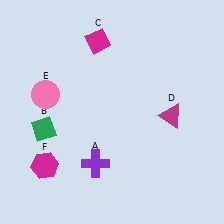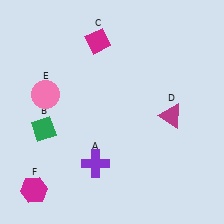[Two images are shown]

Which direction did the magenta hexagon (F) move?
The magenta hexagon (F) moved down.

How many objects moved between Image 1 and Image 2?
1 object moved between the two images.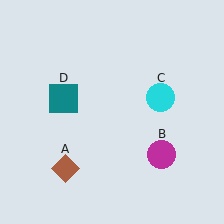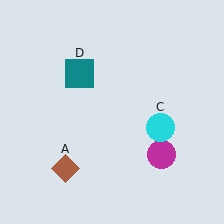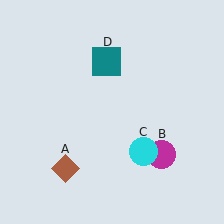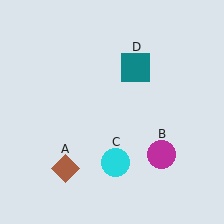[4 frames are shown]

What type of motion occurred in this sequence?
The cyan circle (object C), teal square (object D) rotated clockwise around the center of the scene.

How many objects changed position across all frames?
2 objects changed position: cyan circle (object C), teal square (object D).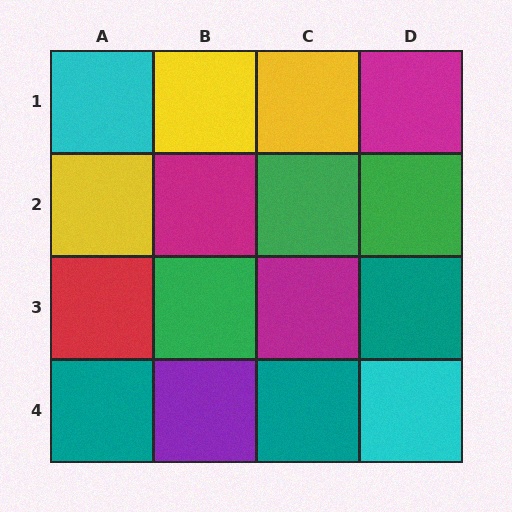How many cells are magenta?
3 cells are magenta.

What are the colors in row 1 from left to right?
Cyan, yellow, yellow, magenta.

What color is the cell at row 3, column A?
Red.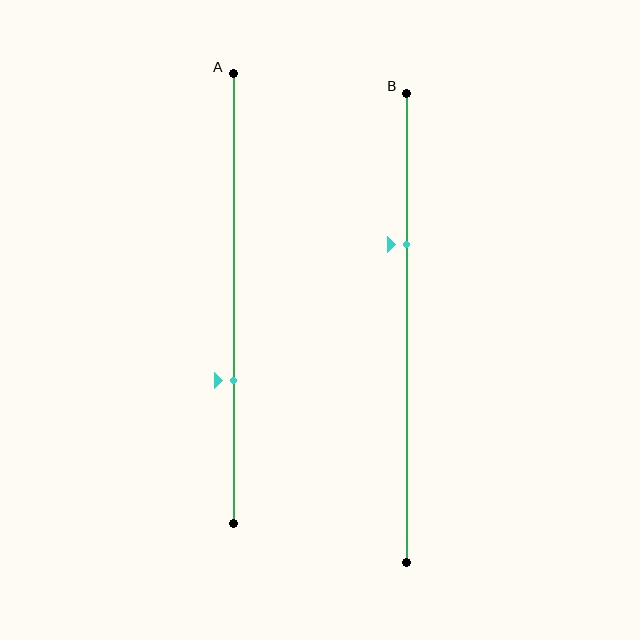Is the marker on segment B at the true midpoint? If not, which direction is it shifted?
No, the marker on segment B is shifted upward by about 18% of the segment length.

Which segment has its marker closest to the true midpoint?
Segment B has its marker closest to the true midpoint.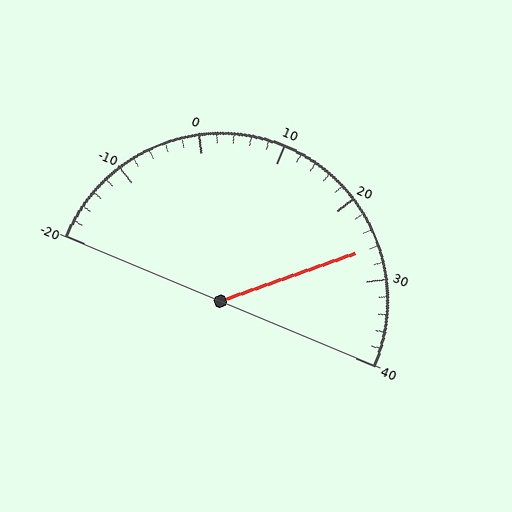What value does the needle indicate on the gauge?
The needle indicates approximately 26.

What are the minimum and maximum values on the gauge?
The gauge ranges from -20 to 40.